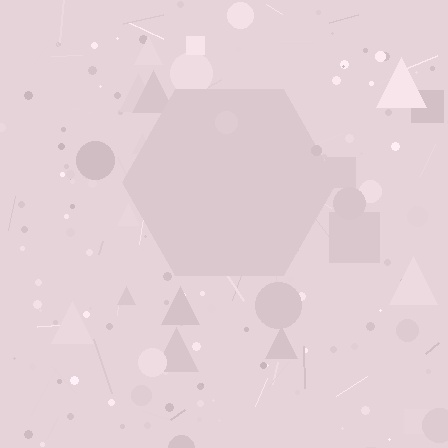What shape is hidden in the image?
A hexagon is hidden in the image.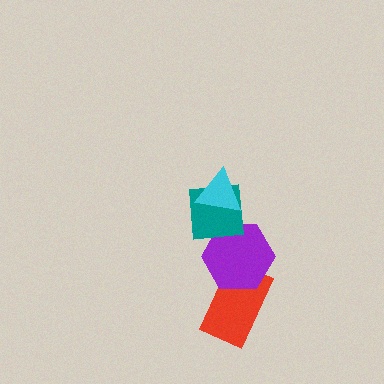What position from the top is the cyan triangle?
The cyan triangle is 1st from the top.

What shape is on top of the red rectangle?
The purple hexagon is on top of the red rectangle.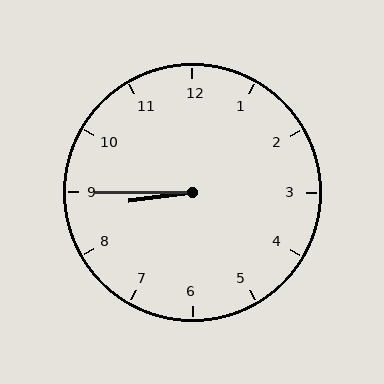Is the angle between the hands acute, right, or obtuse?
It is acute.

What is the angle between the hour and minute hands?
Approximately 8 degrees.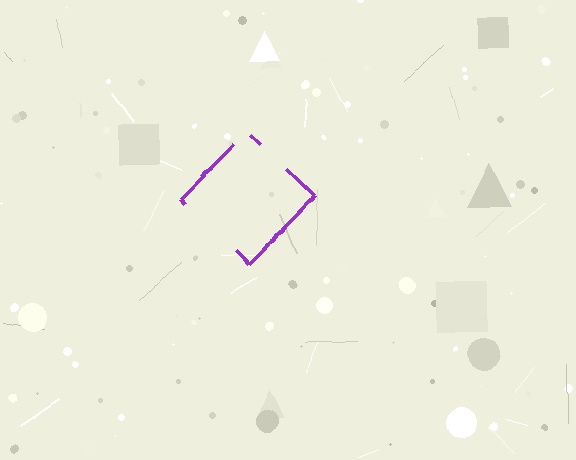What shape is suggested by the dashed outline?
The dashed outline suggests a diamond.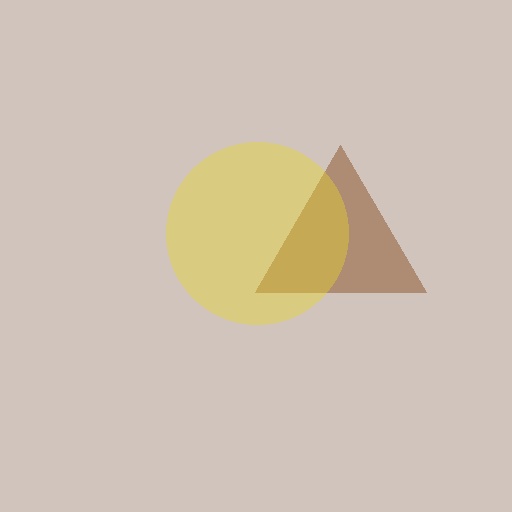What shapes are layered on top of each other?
The layered shapes are: a brown triangle, a yellow circle.